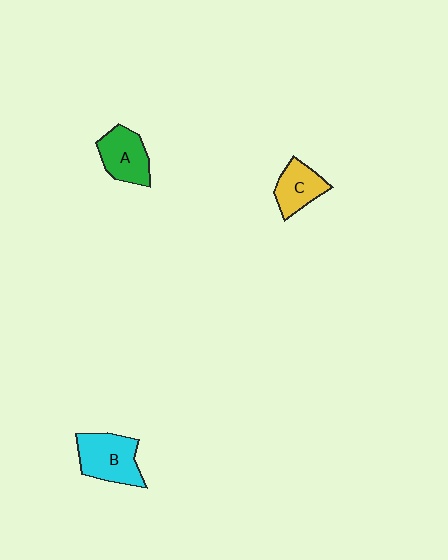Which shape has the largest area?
Shape B (cyan).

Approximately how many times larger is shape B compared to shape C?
Approximately 1.4 times.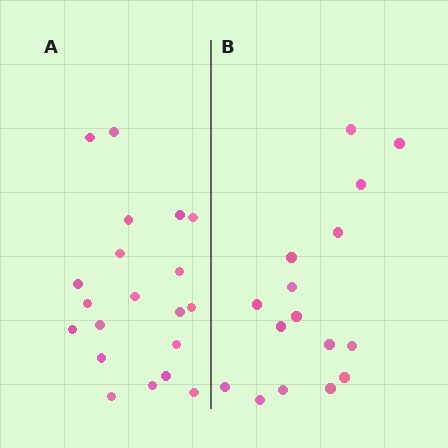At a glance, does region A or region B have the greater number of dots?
Region A (the left region) has more dots.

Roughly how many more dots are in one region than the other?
Region A has about 4 more dots than region B.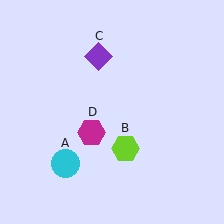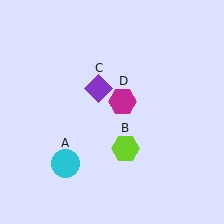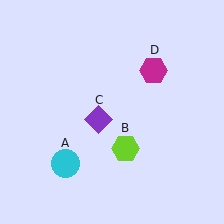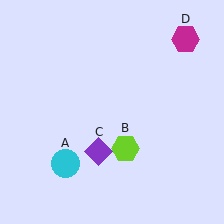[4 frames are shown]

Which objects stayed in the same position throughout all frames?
Cyan circle (object A) and lime hexagon (object B) remained stationary.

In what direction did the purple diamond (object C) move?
The purple diamond (object C) moved down.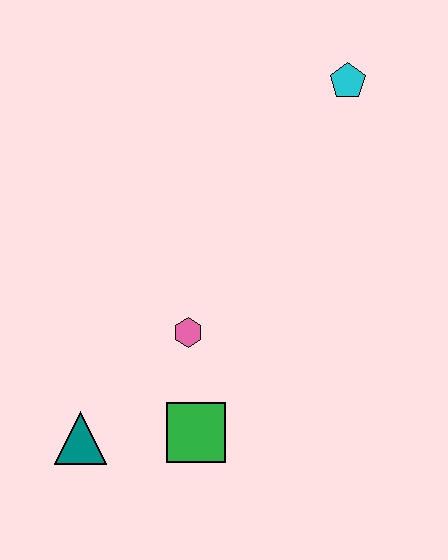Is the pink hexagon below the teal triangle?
No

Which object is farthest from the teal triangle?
The cyan pentagon is farthest from the teal triangle.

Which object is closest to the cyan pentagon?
The pink hexagon is closest to the cyan pentagon.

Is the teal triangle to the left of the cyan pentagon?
Yes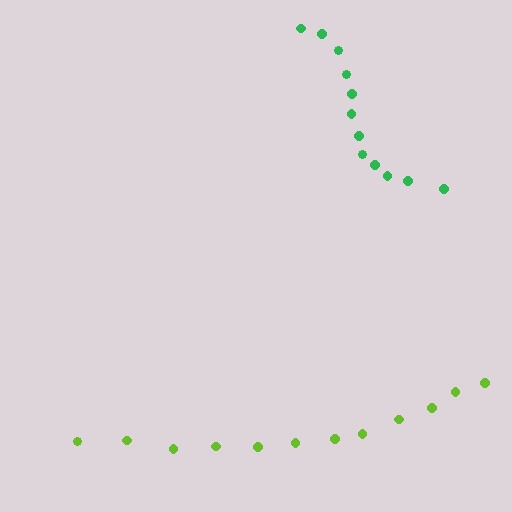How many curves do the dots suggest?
There are 2 distinct paths.